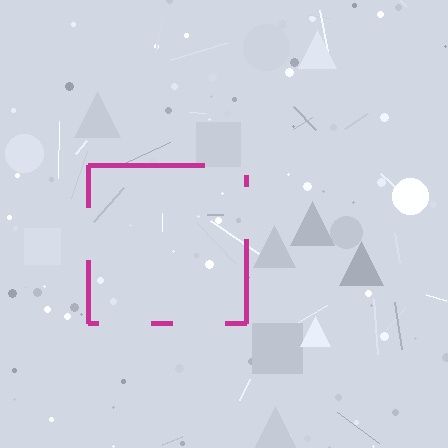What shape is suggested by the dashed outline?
The dashed outline suggests a square.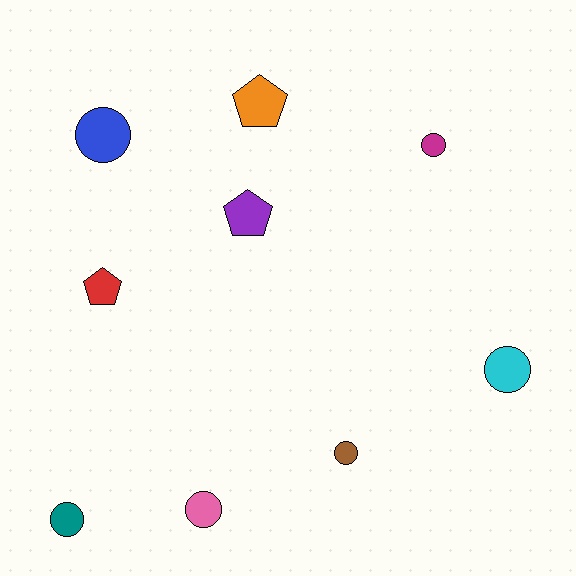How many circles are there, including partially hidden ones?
There are 6 circles.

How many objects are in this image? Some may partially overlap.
There are 9 objects.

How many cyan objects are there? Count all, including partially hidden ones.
There is 1 cyan object.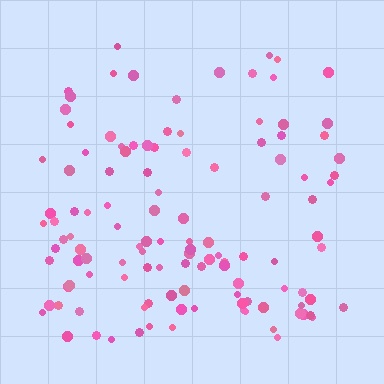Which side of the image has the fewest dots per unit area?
The top.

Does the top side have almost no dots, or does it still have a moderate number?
Still a moderate number, just noticeably fewer than the bottom.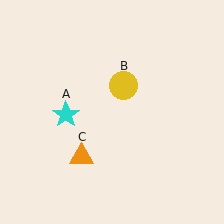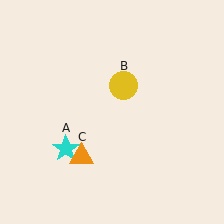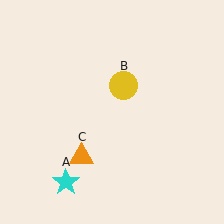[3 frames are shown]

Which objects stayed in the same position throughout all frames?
Yellow circle (object B) and orange triangle (object C) remained stationary.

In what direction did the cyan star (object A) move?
The cyan star (object A) moved down.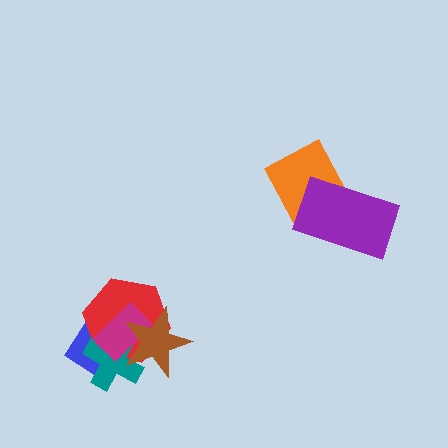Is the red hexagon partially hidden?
Yes, it is partially covered by another shape.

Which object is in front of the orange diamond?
The purple rectangle is in front of the orange diamond.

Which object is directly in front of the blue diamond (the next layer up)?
The red hexagon is directly in front of the blue diamond.